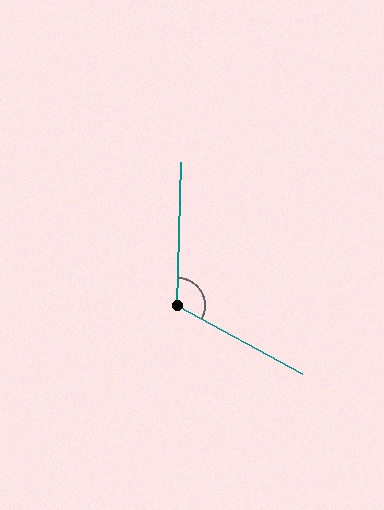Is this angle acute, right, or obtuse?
It is obtuse.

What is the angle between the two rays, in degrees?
Approximately 117 degrees.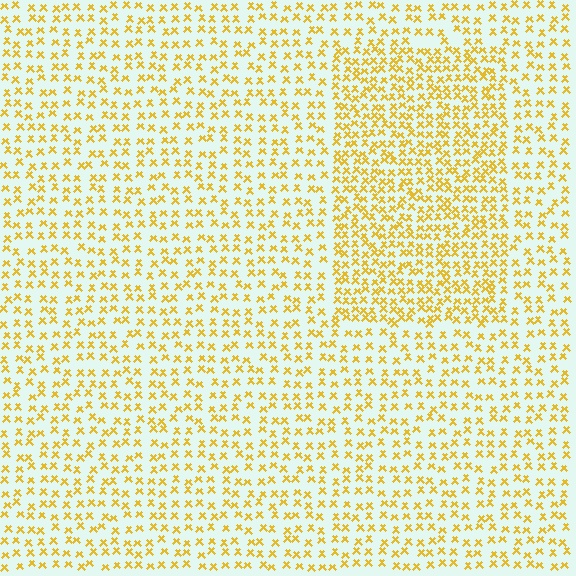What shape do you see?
I see a rectangle.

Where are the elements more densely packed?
The elements are more densely packed inside the rectangle boundary.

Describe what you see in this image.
The image contains small yellow elements arranged at two different densities. A rectangle-shaped region is visible where the elements are more densely packed than the surrounding area.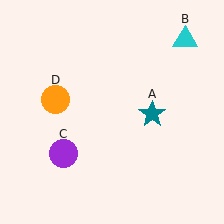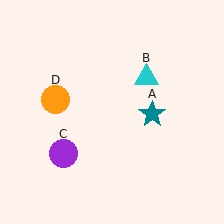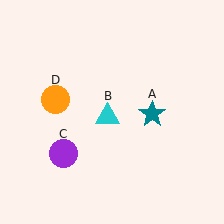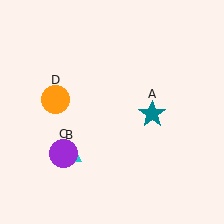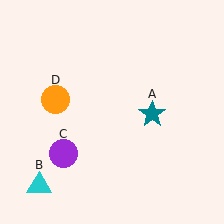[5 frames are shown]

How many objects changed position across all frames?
1 object changed position: cyan triangle (object B).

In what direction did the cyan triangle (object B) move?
The cyan triangle (object B) moved down and to the left.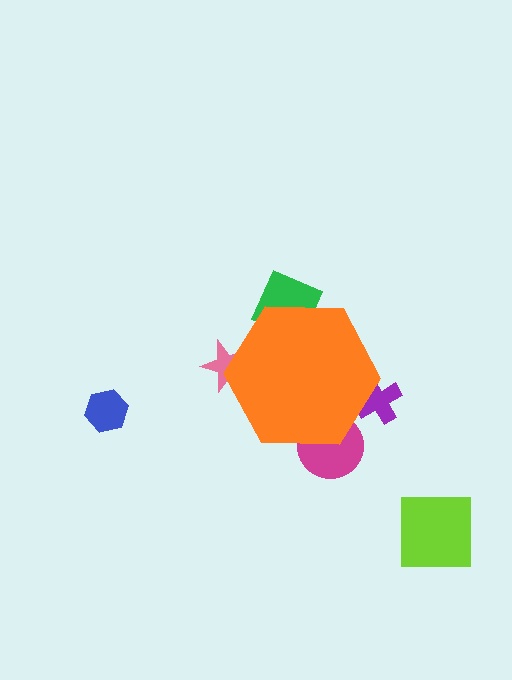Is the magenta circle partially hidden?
Yes, the magenta circle is partially hidden behind the orange hexagon.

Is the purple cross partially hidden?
Yes, the purple cross is partially hidden behind the orange hexagon.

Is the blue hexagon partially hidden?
No, the blue hexagon is fully visible.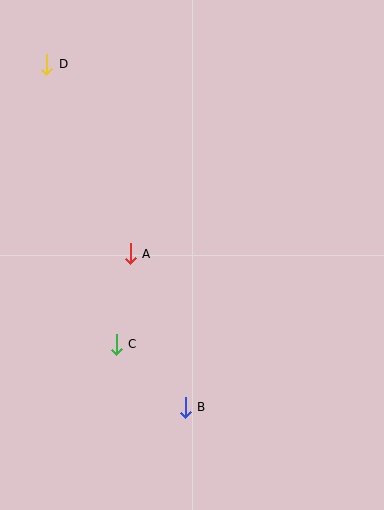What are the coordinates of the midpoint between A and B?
The midpoint between A and B is at (158, 330).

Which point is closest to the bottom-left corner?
Point C is closest to the bottom-left corner.